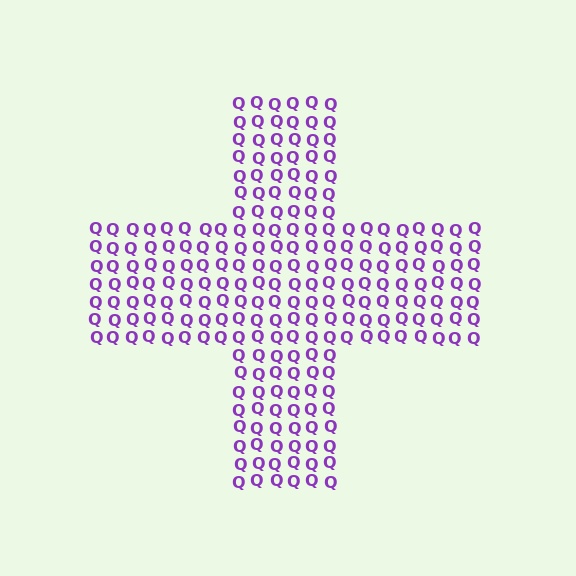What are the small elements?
The small elements are letter Q's.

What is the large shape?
The large shape is a cross.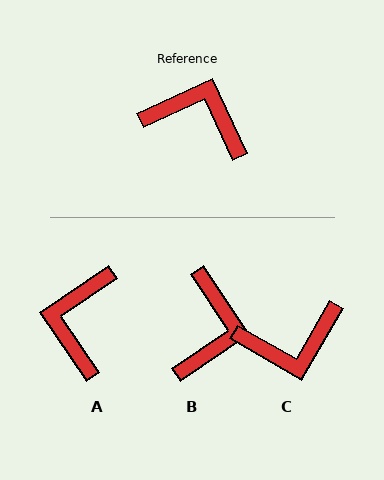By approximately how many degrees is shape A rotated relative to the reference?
Approximately 99 degrees counter-clockwise.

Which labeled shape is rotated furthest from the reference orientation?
C, about 145 degrees away.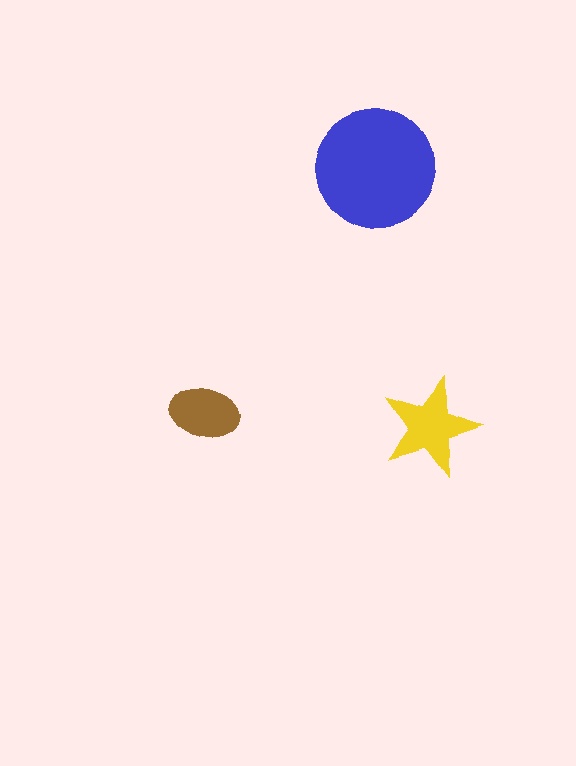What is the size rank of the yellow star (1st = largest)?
2nd.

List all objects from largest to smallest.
The blue circle, the yellow star, the brown ellipse.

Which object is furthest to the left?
The brown ellipse is leftmost.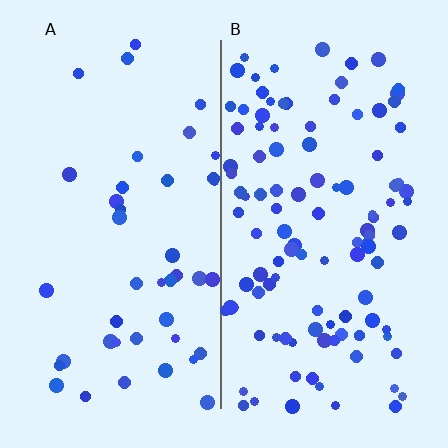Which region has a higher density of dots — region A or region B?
B (the right).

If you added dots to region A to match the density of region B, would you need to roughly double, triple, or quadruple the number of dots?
Approximately triple.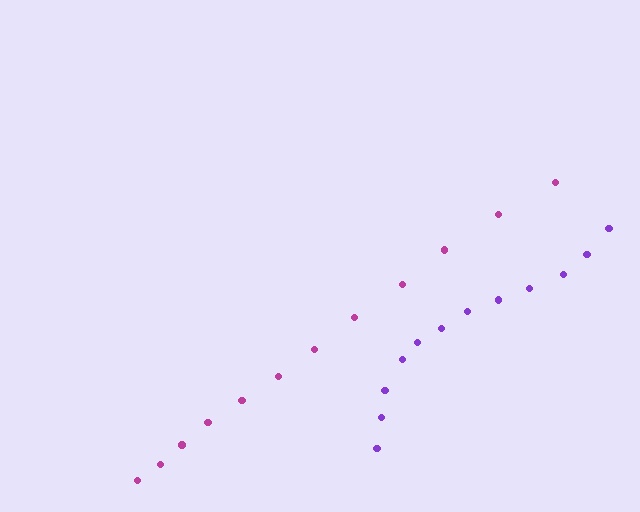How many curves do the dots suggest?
There are 2 distinct paths.